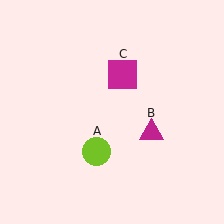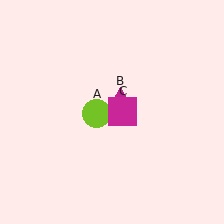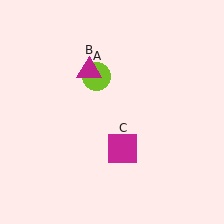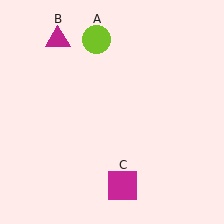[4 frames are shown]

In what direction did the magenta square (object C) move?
The magenta square (object C) moved down.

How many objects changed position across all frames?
3 objects changed position: lime circle (object A), magenta triangle (object B), magenta square (object C).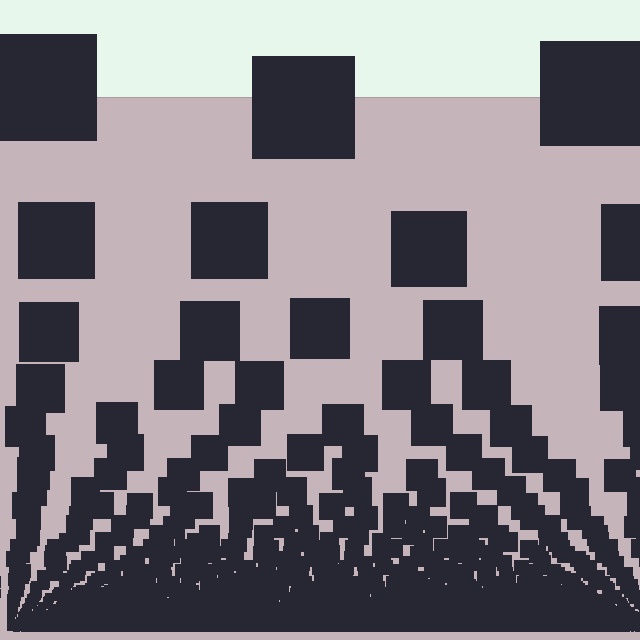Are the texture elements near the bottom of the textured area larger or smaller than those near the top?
Smaller. The gradient is inverted — elements near the bottom are smaller and denser.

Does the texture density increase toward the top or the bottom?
Density increases toward the bottom.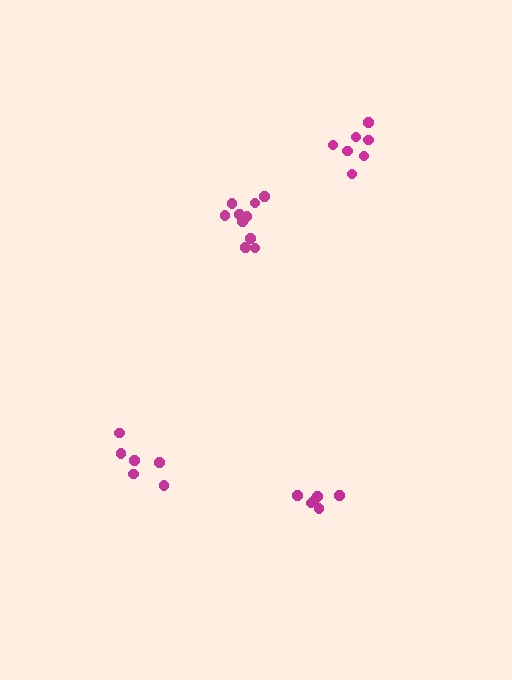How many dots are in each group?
Group 1: 7 dots, Group 2: 6 dots, Group 3: 10 dots, Group 4: 6 dots (29 total).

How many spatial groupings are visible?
There are 4 spatial groupings.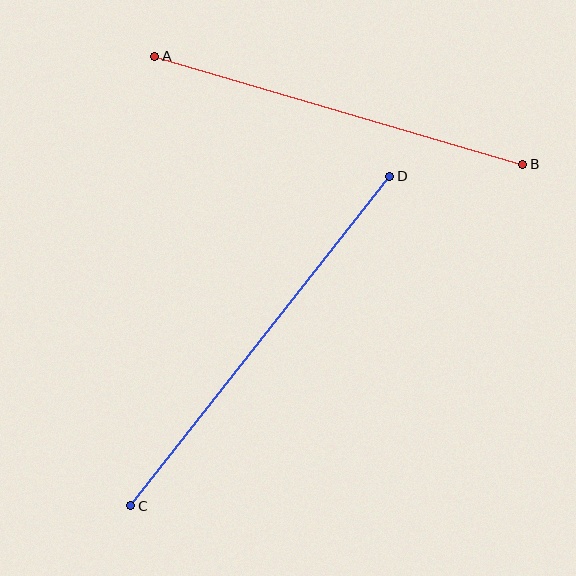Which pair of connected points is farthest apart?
Points C and D are farthest apart.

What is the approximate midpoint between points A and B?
The midpoint is at approximately (339, 110) pixels.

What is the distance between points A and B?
The distance is approximately 383 pixels.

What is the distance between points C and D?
The distance is approximately 419 pixels.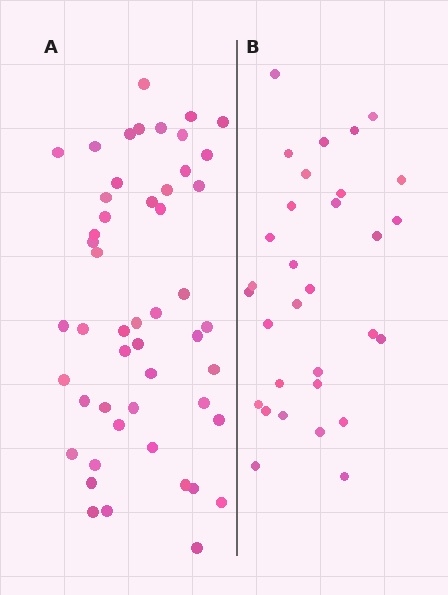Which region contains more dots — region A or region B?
Region A (the left region) has more dots.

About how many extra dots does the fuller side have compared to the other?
Region A has approximately 20 more dots than region B.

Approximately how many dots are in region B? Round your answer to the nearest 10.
About 30 dots. (The exact count is 31, which rounds to 30.)